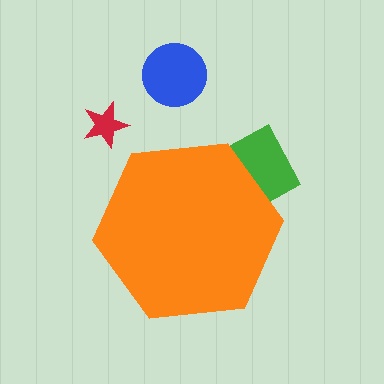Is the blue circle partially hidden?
No, the blue circle is fully visible.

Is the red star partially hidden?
No, the red star is fully visible.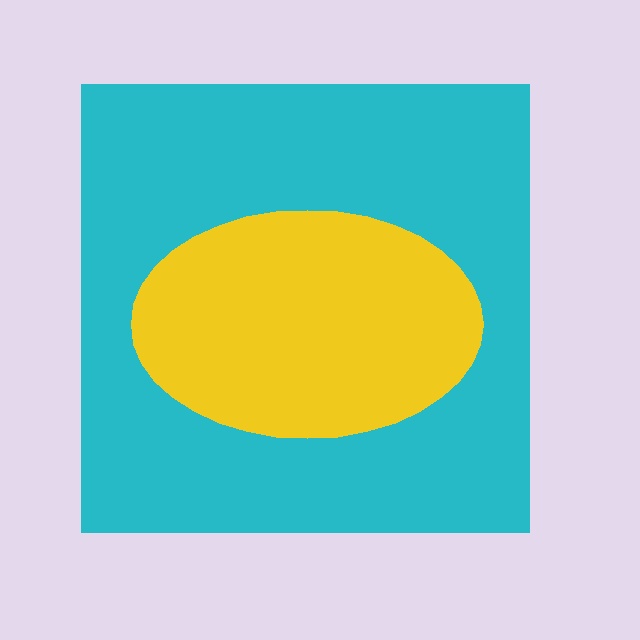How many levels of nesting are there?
2.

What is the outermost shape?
The cyan square.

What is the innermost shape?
The yellow ellipse.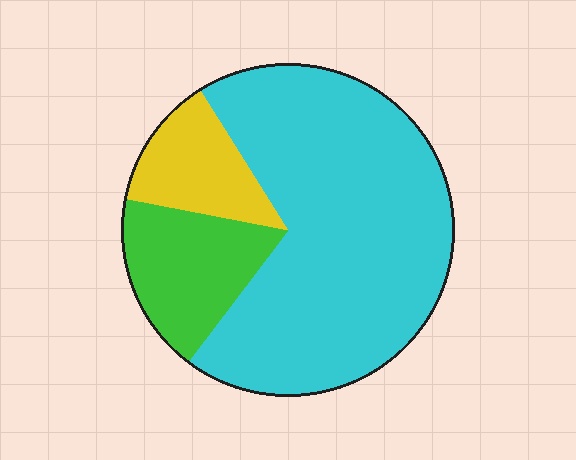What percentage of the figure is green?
Green takes up about one sixth (1/6) of the figure.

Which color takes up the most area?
Cyan, at roughly 70%.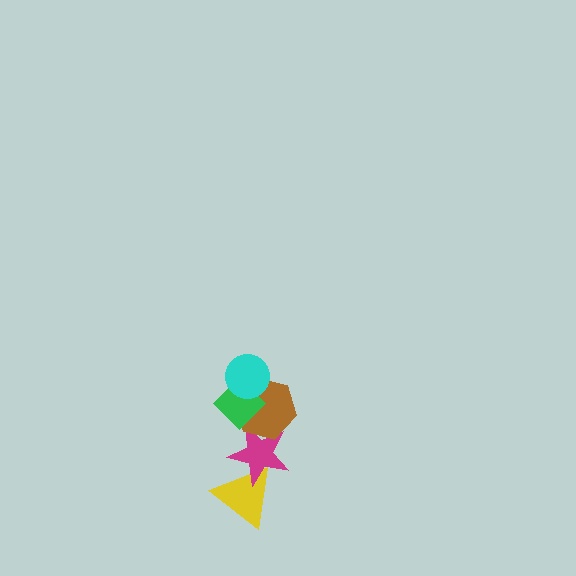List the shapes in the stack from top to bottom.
From top to bottom: the cyan circle, the green diamond, the brown hexagon, the magenta star, the yellow triangle.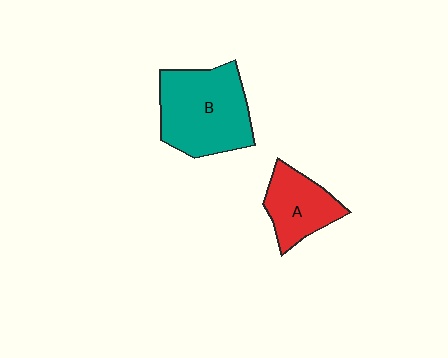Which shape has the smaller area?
Shape A (red).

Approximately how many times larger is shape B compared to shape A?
Approximately 1.7 times.